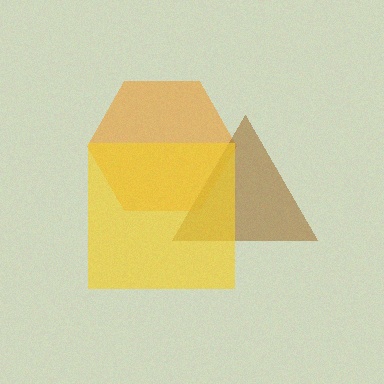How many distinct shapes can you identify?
There are 3 distinct shapes: an orange hexagon, a brown triangle, a yellow square.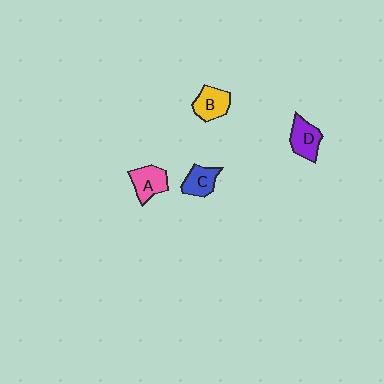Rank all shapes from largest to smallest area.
From largest to smallest: A (pink), D (purple), B (yellow), C (blue).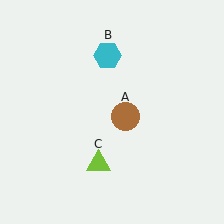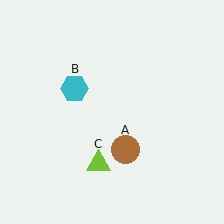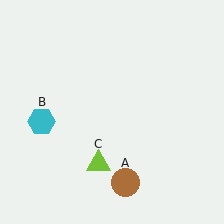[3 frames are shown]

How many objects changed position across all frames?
2 objects changed position: brown circle (object A), cyan hexagon (object B).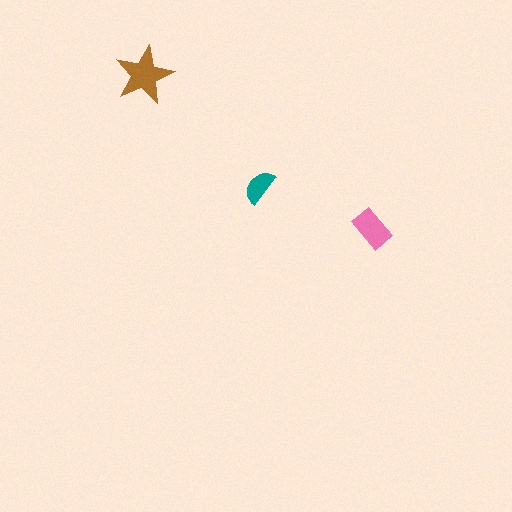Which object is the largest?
The brown star.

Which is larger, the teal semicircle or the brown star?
The brown star.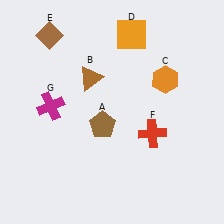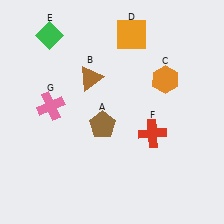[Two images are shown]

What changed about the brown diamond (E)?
In Image 1, E is brown. In Image 2, it changed to green.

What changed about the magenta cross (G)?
In Image 1, G is magenta. In Image 2, it changed to pink.